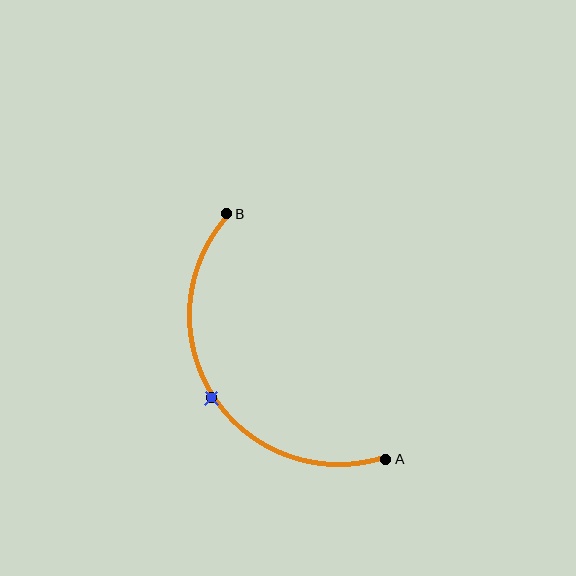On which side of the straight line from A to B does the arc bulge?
The arc bulges to the left of the straight line connecting A and B.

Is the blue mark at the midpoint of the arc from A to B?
Yes. The blue mark lies on the arc at equal arc-length from both A and B — it is the arc midpoint.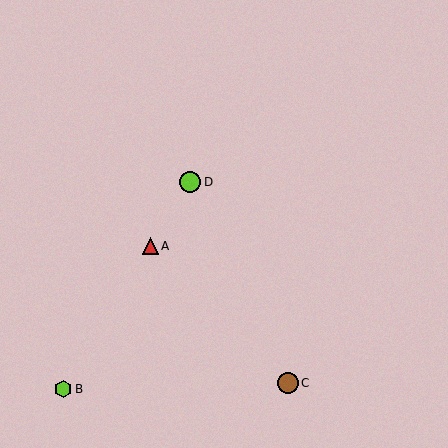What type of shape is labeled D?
Shape D is a lime circle.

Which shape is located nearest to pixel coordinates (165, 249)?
The red triangle (labeled A) at (150, 246) is nearest to that location.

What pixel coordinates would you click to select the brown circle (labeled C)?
Click at (288, 383) to select the brown circle C.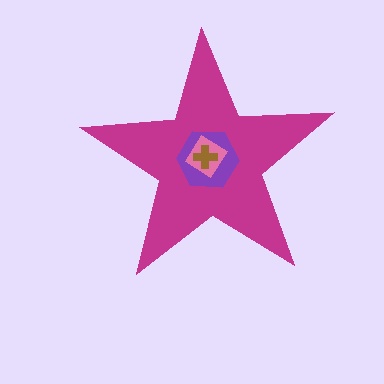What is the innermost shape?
The brown cross.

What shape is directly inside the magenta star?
The purple hexagon.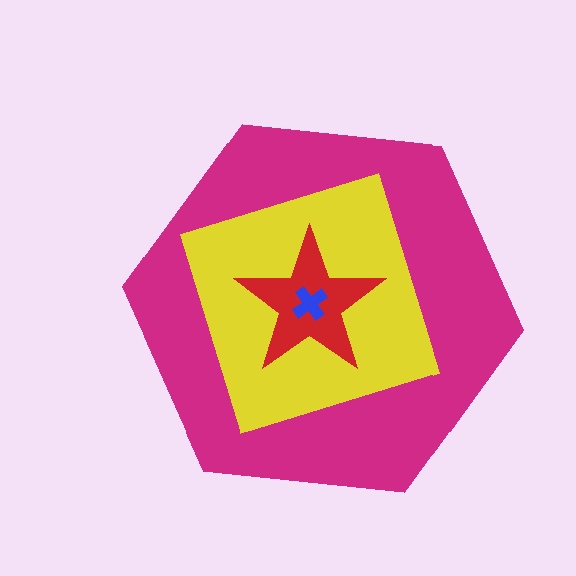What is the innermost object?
The blue cross.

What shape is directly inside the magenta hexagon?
The yellow square.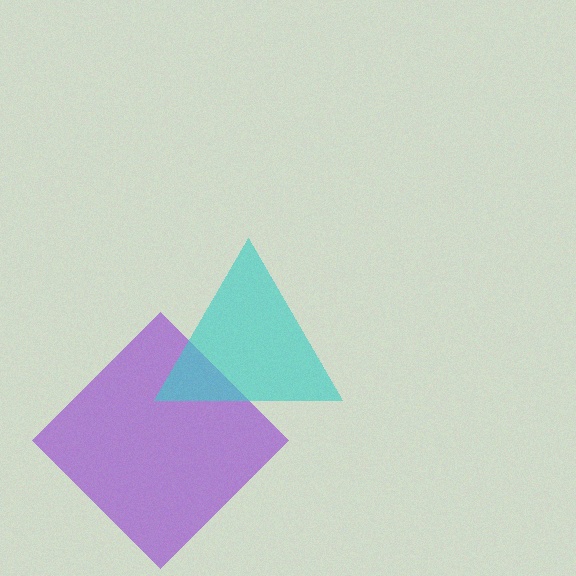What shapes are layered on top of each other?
The layered shapes are: a purple diamond, a cyan triangle.